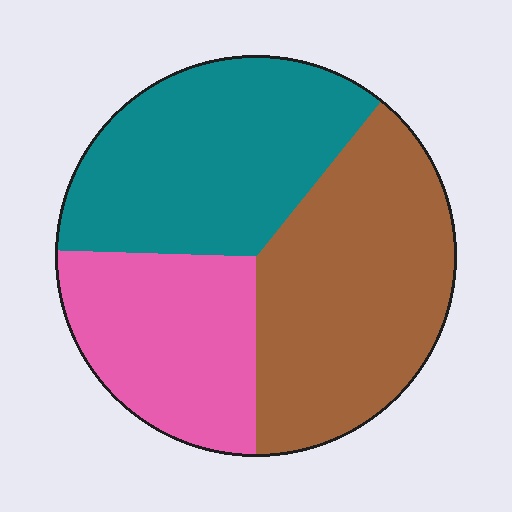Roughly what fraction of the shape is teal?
Teal covers roughly 35% of the shape.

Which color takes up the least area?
Pink, at roughly 25%.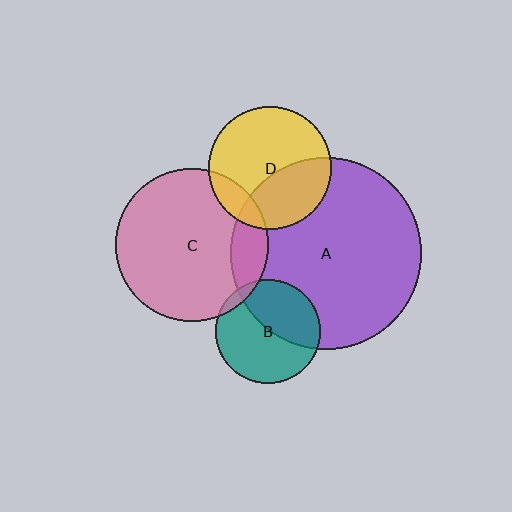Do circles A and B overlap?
Yes.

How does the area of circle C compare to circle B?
Approximately 2.1 times.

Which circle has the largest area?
Circle A (purple).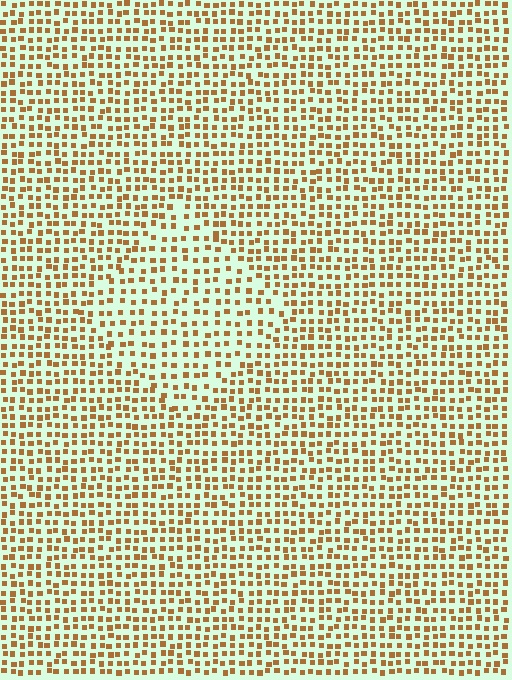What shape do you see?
I see a diamond.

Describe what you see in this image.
The image contains small brown elements arranged at two different densities. A diamond-shaped region is visible where the elements are less densely packed than the surrounding area.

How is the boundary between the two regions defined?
The boundary is defined by a change in element density (approximately 1.5x ratio). All elements are the same color, size, and shape.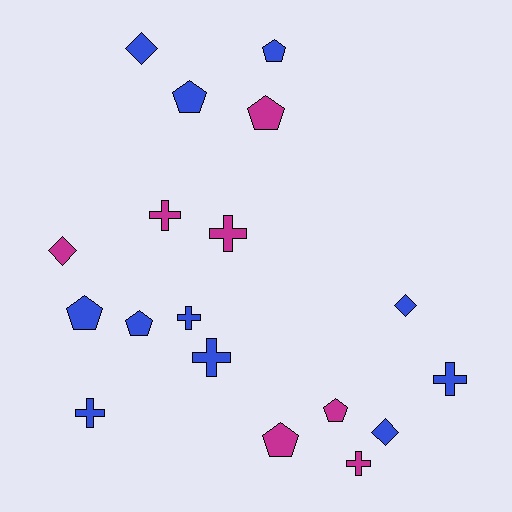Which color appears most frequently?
Blue, with 11 objects.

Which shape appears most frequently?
Cross, with 7 objects.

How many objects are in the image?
There are 18 objects.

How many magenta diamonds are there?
There is 1 magenta diamond.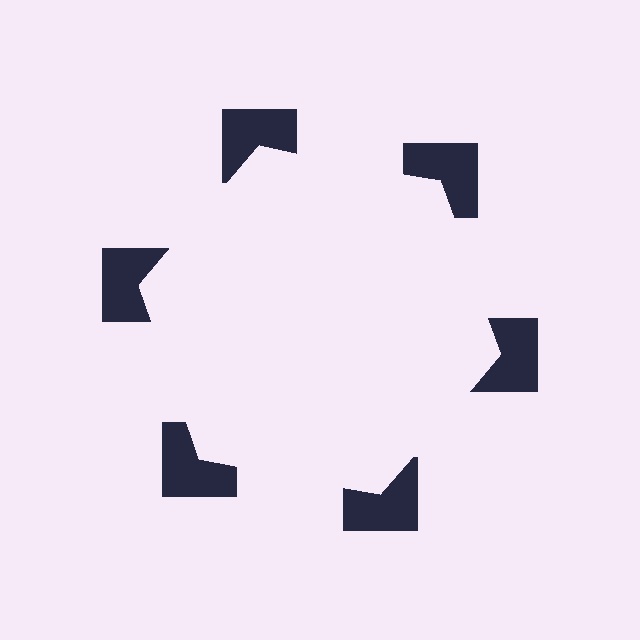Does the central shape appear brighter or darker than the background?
It typically appears slightly brighter than the background, even though no actual brightness change is drawn.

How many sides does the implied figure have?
6 sides.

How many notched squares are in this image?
There are 6 — one at each vertex of the illusory hexagon.